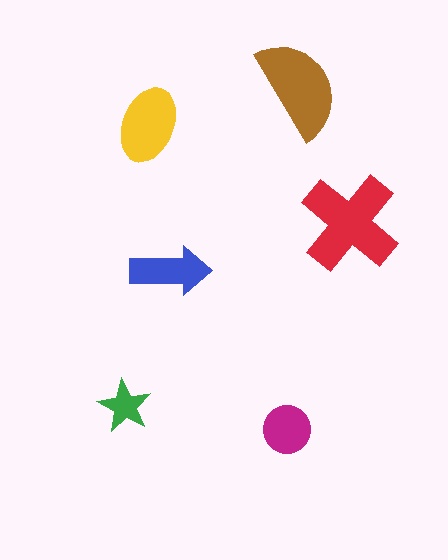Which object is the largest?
The red cross.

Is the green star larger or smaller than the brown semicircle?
Smaller.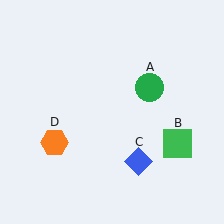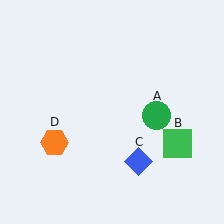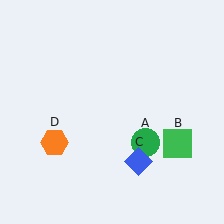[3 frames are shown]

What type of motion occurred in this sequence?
The green circle (object A) rotated clockwise around the center of the scene.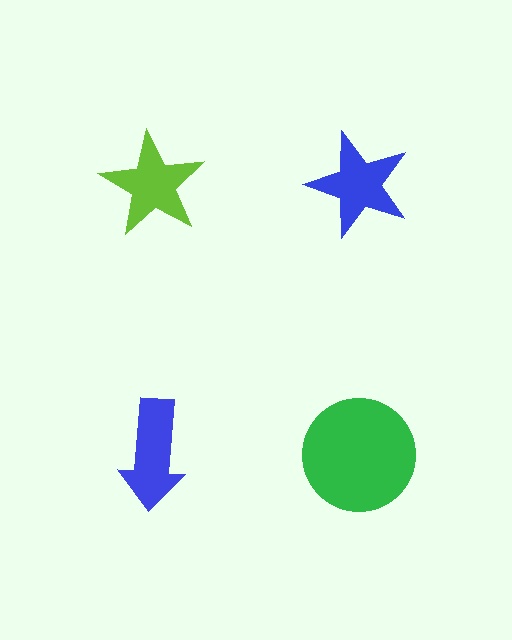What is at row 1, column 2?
A blue star.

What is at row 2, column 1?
A blue arrow.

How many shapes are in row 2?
2 shapes.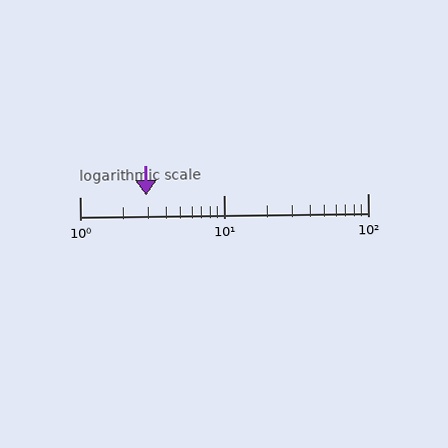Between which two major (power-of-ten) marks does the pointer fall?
The pointer is between 1 and 10.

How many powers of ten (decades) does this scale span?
The scale spans 2 decades, from 1 to 100.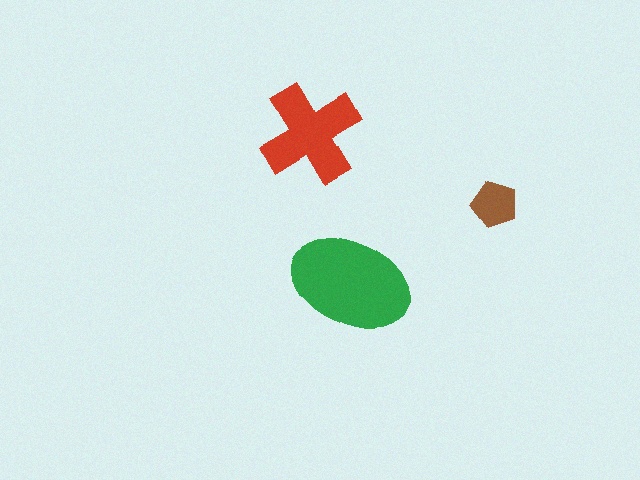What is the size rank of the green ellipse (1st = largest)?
1st.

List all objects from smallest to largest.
The brown pentagon, the red cross, the green ellipse.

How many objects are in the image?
There are 3 objects in the image.